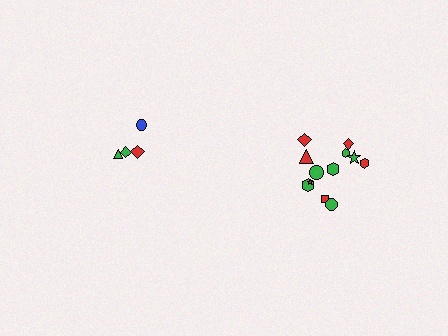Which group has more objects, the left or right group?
The right group.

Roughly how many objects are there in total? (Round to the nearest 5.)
Roughly 15 objects in total.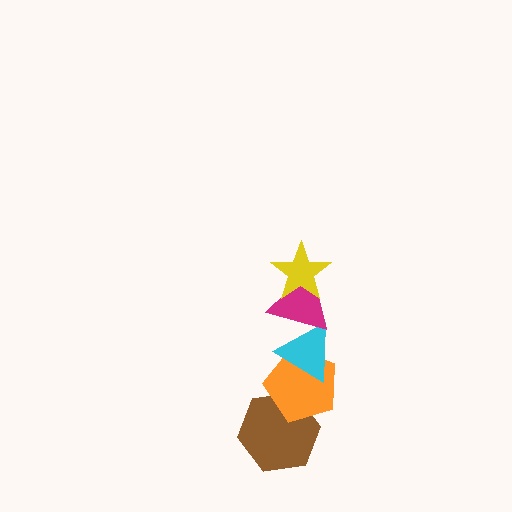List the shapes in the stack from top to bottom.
From top to bottom: the yellow star, the magenta triangle, the cyan triangle, the orange pentagon, the brown hexagon.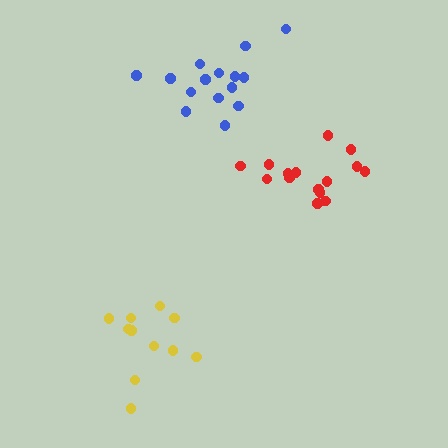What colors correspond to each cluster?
The clusters are colored: yellow, blue, red.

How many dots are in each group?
Group 1: 11 dots, Group 2: 15 dots, Group 3: 15 dots (41 total).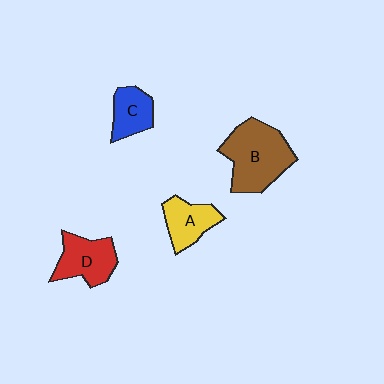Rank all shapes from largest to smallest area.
From largest to smallest: B (brown), D (red), A (yellow), C (blue).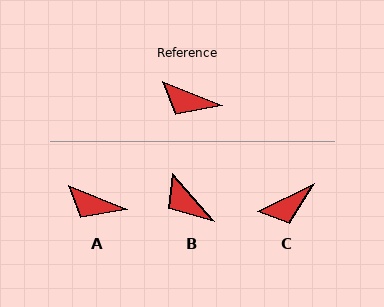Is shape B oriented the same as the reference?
No, it is off by about 27 degrees.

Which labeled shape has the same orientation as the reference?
A.